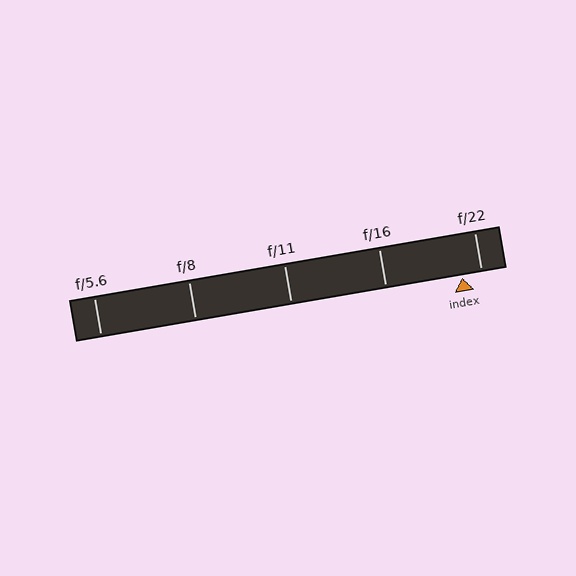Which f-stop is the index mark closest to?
The index mark is closest to f/22.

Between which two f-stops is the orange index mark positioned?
The index mark is between f/16 and f/22.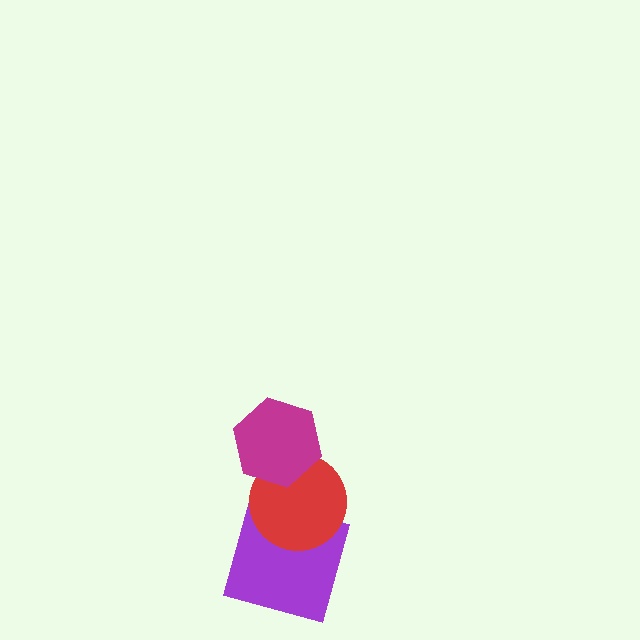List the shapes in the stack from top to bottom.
From top to bottom: the magenta hexagon, the red circle, the purple square.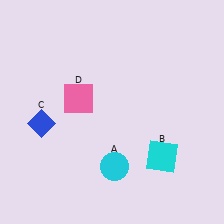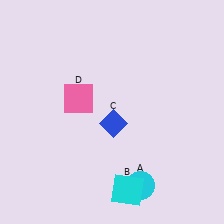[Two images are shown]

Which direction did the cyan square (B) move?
The cyan square (B) moved left.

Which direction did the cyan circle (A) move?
The cyan circle (A) moved right.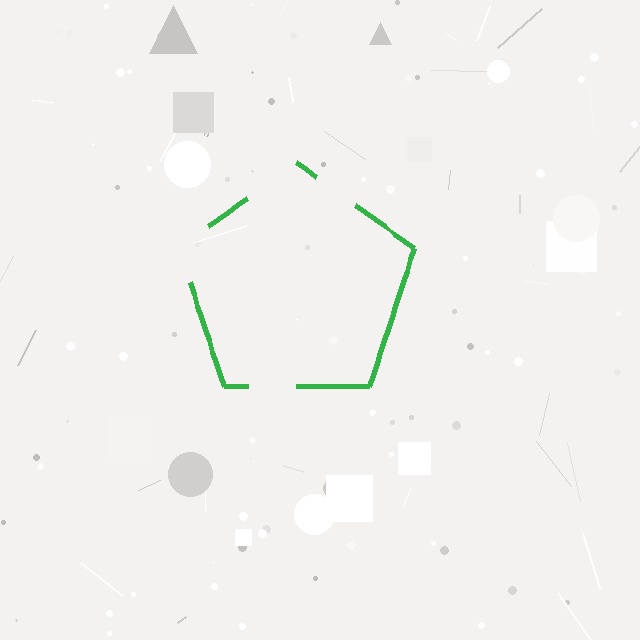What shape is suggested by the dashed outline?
The dashed outline suggests a pentagon.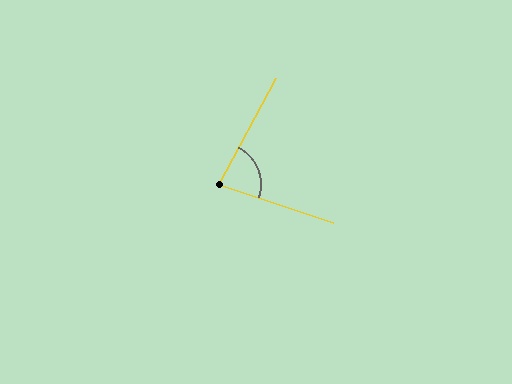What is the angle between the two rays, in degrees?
Approximately 80 degrees.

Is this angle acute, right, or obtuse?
It is acute.